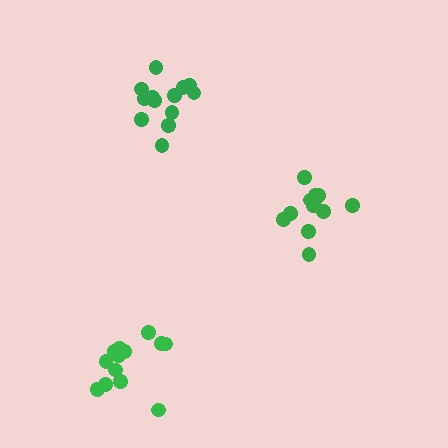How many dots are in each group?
Group 1: 14 dots, Group 2: 13 dots, Group 3: 12 dots (39 total).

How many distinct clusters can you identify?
There are 3 distinct clusters.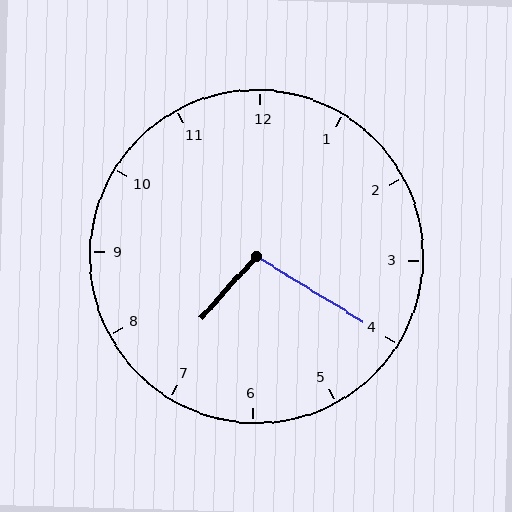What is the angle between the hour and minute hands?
Approximately 100 degrees.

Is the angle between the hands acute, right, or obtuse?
It is obtuse.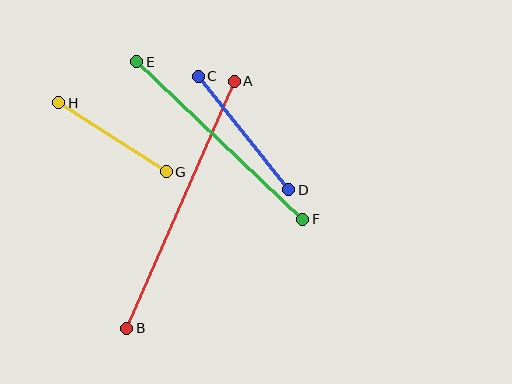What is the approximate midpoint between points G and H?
The midpoint is at approximately (112, 137) pixels.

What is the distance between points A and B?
The distance is approximately 269 pixels.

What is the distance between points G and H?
The distance is approximately 128 pixels.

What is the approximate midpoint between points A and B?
The midpoint is at approximately (181, 205) pixels.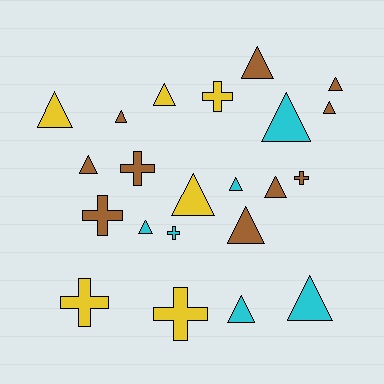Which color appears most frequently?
Brown, with 10 objects.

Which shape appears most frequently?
Triangle, with 15 objects.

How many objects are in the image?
There are 22 objects.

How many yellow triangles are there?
There are 3 yellow triangles.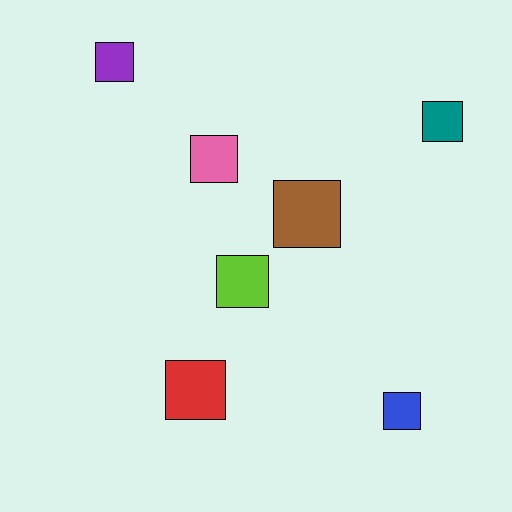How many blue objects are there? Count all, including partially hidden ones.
There is 1 blue object.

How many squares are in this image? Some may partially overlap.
There are 7 squares.